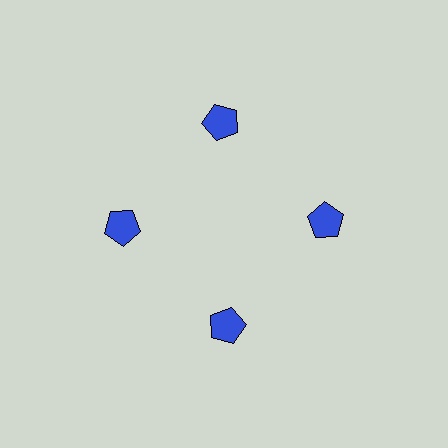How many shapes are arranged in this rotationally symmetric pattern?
There are 4 shapes, arranged in 4 groups of 1.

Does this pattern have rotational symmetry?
Yes, this pattern has 4-fold rotational symmetry. It looks the same after rotating 90 degrees around the center.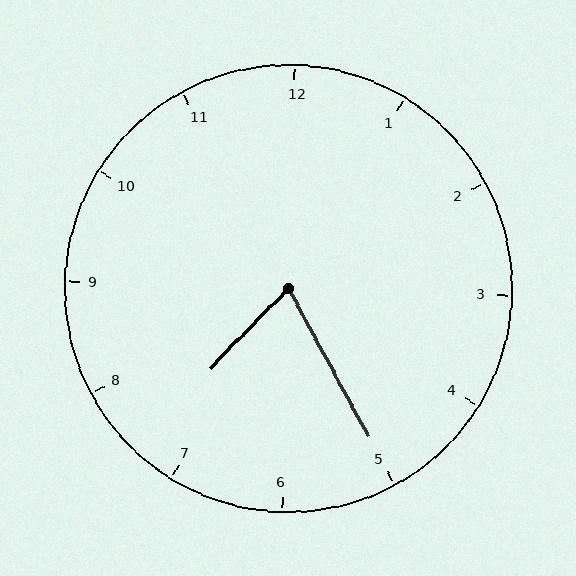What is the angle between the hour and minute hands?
Approximately 72 degrees.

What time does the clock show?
7:25.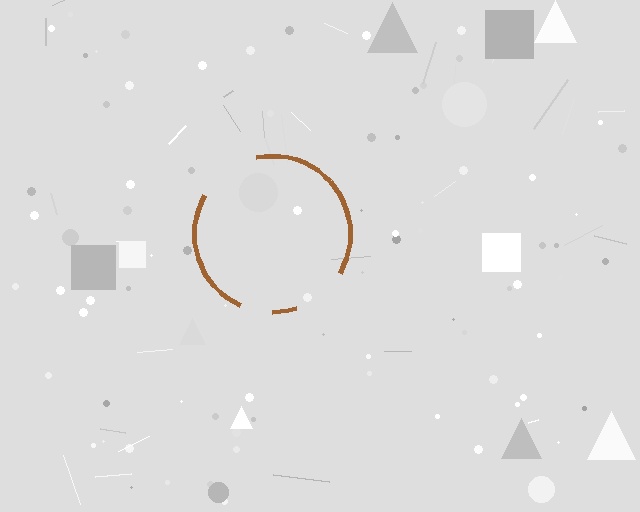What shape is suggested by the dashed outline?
The dashed outline suggests a circle.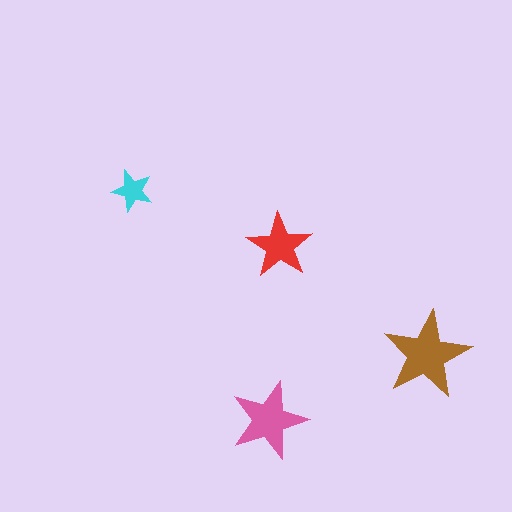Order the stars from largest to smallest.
the brown one, the pink one, the red one, the cyan one.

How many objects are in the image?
There are 4 objects in the image.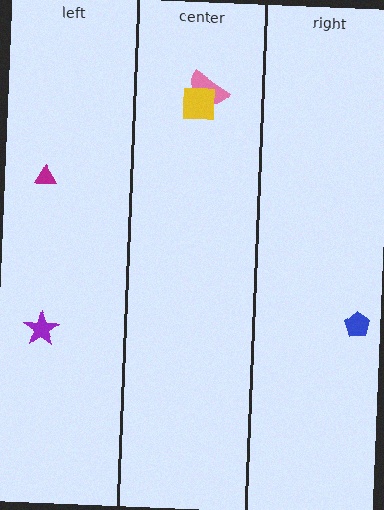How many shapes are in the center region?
2.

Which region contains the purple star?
The left region.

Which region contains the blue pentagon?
The right region.